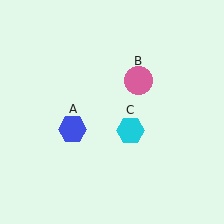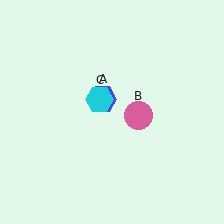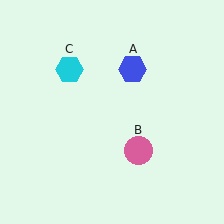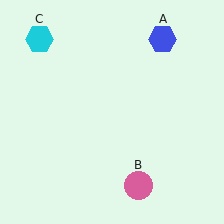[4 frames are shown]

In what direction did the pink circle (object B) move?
The pink circle (object B) moved down.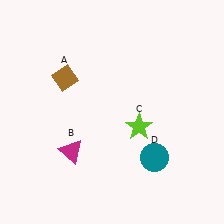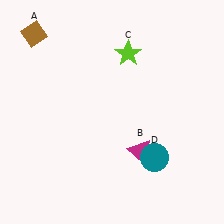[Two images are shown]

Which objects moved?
The objects that moved are: the brown diamond (A), the magenta triangle (B), the lime star (C).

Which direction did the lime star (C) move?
The lime star (C) moved up.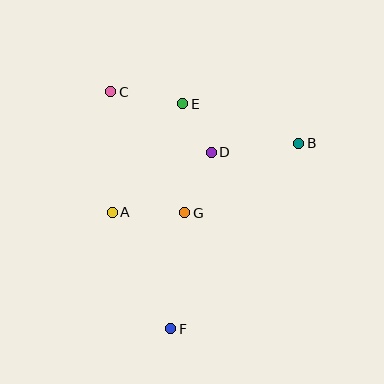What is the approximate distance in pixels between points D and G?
The distance between D and G is approximately 66 pixels.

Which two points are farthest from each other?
Points C and F are farthest from each other.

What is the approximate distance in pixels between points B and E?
The distance between B and E is approximately 122 pixels.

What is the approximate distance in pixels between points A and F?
The distance between A and F is approximately 130 pixels.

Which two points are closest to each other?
Points D and E are closest to each other.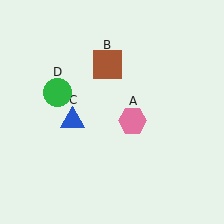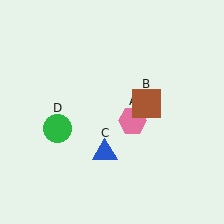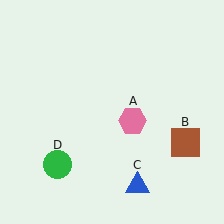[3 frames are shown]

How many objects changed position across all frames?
3 objects changed position: brown square (object B), blue triangle (object C), green circle (object D).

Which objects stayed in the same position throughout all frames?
Pink hexagon (object A) remained stationary.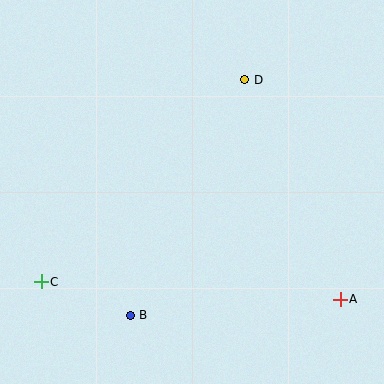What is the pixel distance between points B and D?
The distance between B and D is 262 pixels.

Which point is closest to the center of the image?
Point D at (245, 80) is closest to the center.